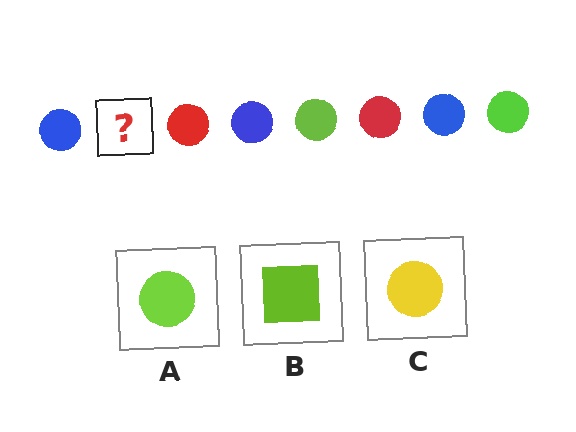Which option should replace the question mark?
Option A.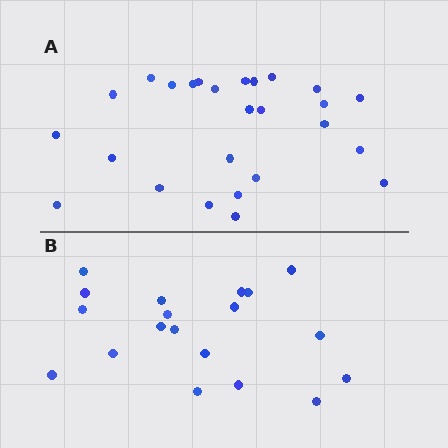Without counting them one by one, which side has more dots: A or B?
Region A (the top region) has more dots.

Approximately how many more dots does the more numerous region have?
Region A has roughly 8 or so more dots than region B.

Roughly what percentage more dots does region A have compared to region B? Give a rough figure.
About 35% more.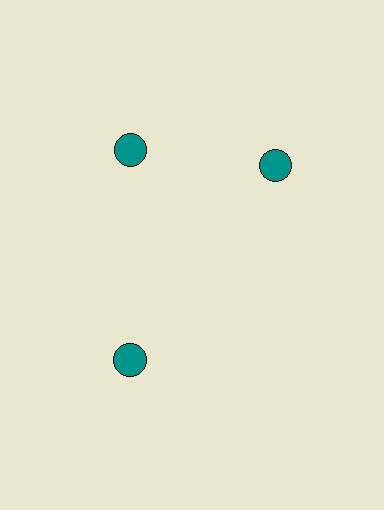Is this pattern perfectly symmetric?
No. The 3 teal circles are arranged in a ring, but one element near the 3 o'clock position is rotated out of alignment along the ring, breaking the 3-fold rotational symmetry.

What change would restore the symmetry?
The symmetry would be restored by rotating it back into even spacing with its neighbors so that all 3 circles sit at equal angles and equal distance from the center.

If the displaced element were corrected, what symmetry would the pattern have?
It would have 3-fold rotational symmetry — the pattern would map onto itself every 120 degrees.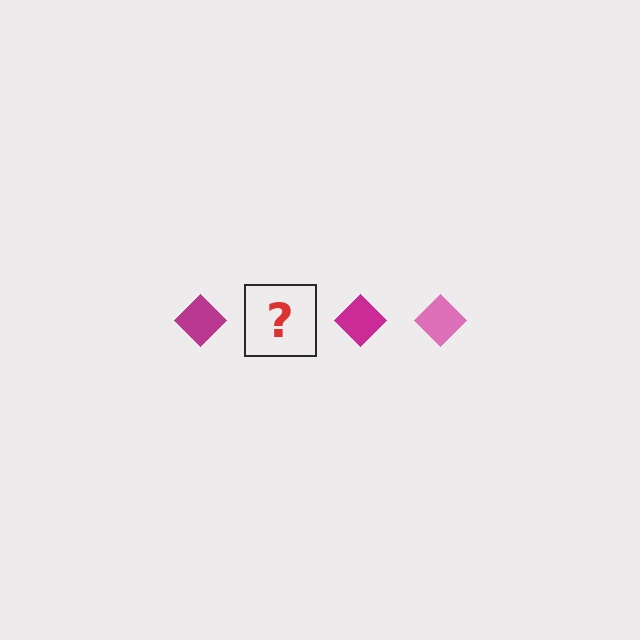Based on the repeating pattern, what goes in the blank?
The blank should be a pink diamond.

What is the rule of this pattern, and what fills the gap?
The rule is that the pattern cycles through magenta, pink diamonds. The gap should be filled with a pink diamond.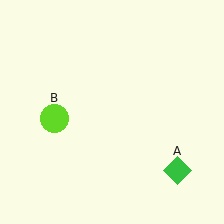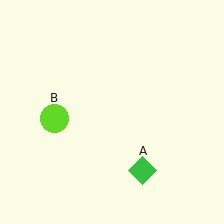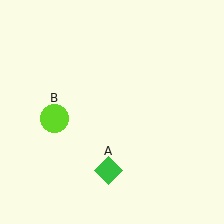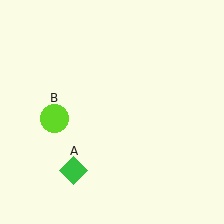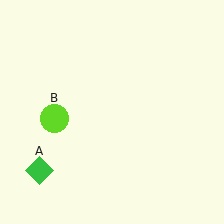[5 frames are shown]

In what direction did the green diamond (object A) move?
The green diamond (object A) moved left.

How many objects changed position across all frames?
1 object changed position: green diamond (object A).